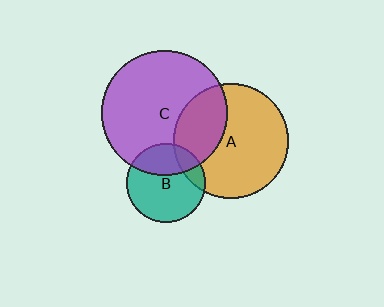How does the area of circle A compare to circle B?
Approximately 2.1 times.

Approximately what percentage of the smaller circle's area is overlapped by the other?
Approximately 30%.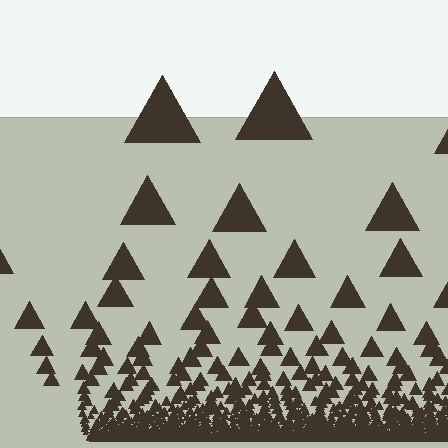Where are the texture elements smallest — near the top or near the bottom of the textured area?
Near the bottom.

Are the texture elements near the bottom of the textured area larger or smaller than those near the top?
Smaller. The gradient is inverted — elements near the bottom are smaller and denser.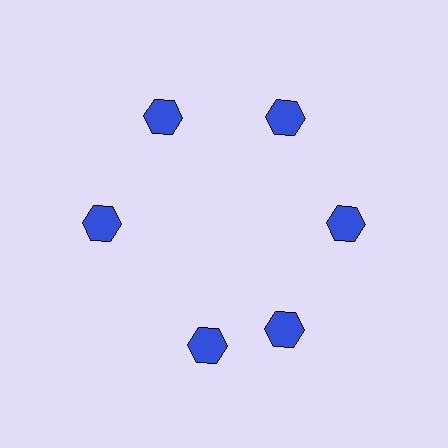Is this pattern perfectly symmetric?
No. The 6 blue hexagons are arranged in a ring, but one element near the 7 o'clock position is rotated out of alignment along the ring, breaking the 6-fold rotational symmetry.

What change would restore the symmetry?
The symmetry would be restored by rotating it back into even spacing with its neighbors so that all 6 hexagons sit at equal angles and equal distance from the center.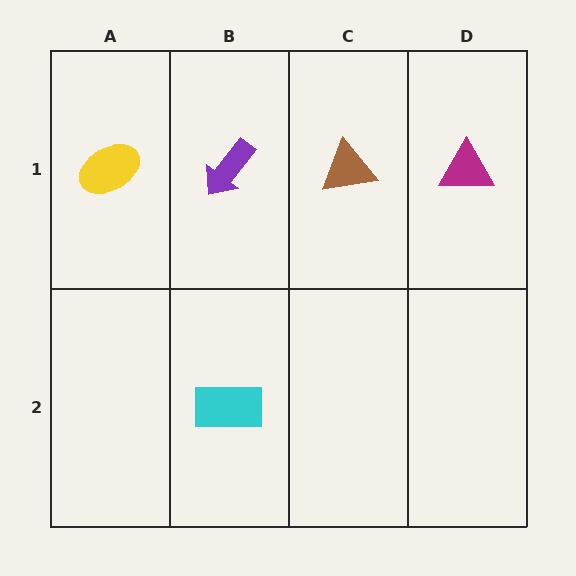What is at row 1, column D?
A magenta triangle.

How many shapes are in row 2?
1 shape.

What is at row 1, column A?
A yellow ellipse.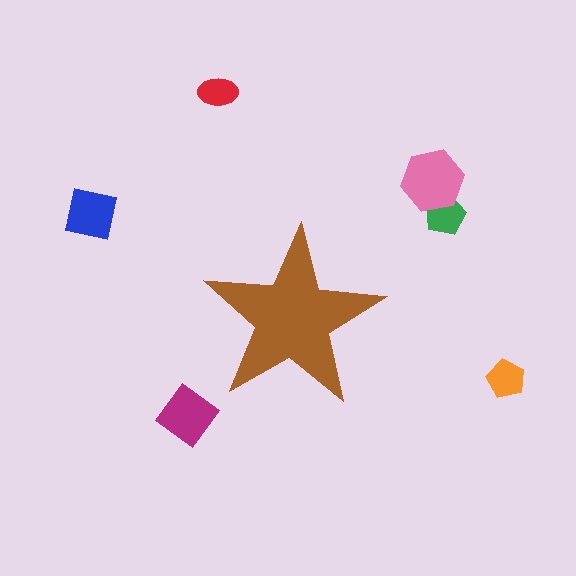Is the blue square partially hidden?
No, the blue square is fully visible.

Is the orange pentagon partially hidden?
No, the orange pentagon is fully visible.